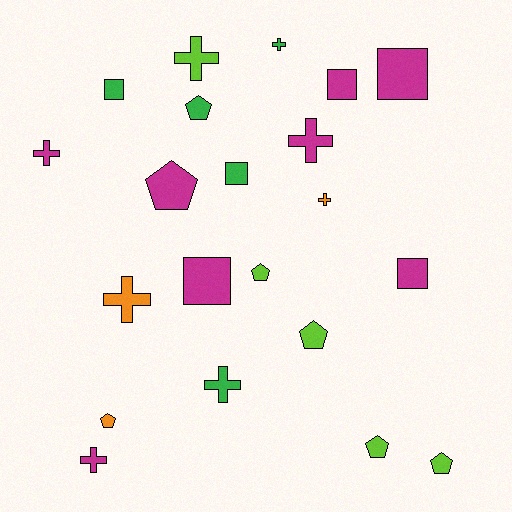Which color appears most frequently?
Magenta, with 8 objects.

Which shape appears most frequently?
Cross, with 8 objects.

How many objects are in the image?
There are 21 objects.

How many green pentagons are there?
There is 1 green pentagon.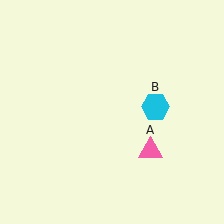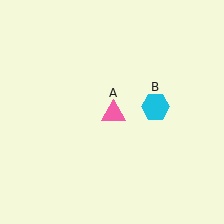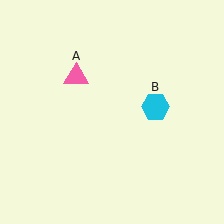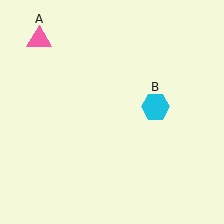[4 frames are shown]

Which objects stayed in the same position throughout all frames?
Cyan hexagon (object B) remained stationary.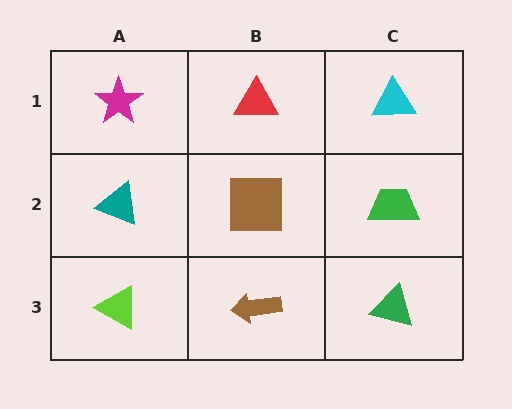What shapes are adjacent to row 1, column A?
A teal triangle (row 2, column A), a red triangle (row 1, column B).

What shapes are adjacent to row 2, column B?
A red triangle (row 1, column B), a brown arrow (row 3, column B), a teal triangle (row 2, column A), a green trapezoid (row 2, column C).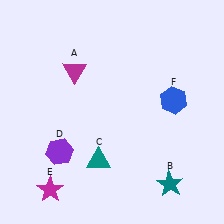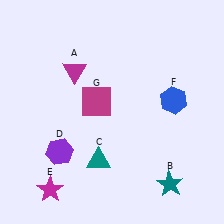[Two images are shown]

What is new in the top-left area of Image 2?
A magenta square (G) was added in the top-left area of Image 2.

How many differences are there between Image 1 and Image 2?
There is 1 difference between the two images.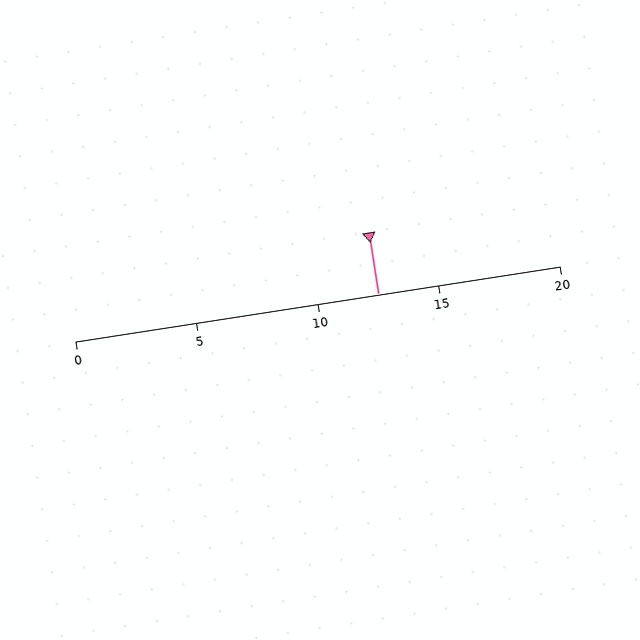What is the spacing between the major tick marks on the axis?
The major ticks are spaced 5 apart.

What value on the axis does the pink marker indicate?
The marker indicates approximately 12.5.